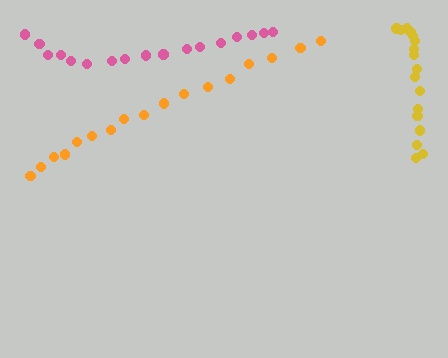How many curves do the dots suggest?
There are 3 distinct paths.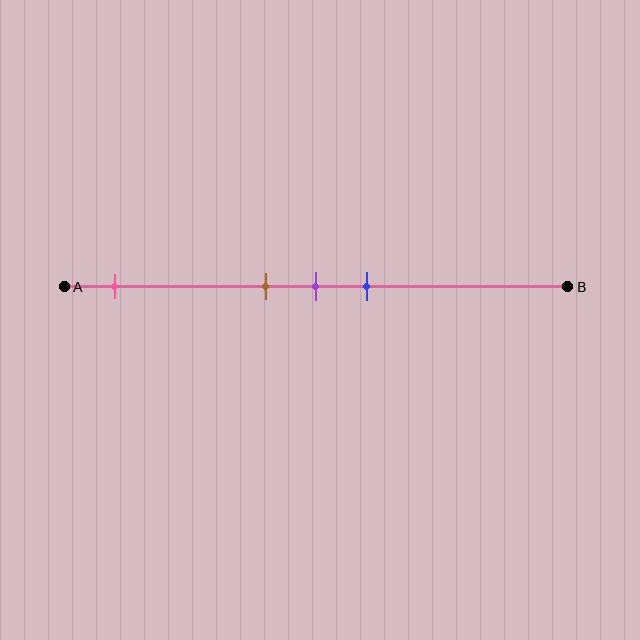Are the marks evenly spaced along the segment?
No, the marks are not evenly spaced.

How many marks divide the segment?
There are 4 marks dividing the segment.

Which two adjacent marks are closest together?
The brown and purple marks are the closest adjacent pair.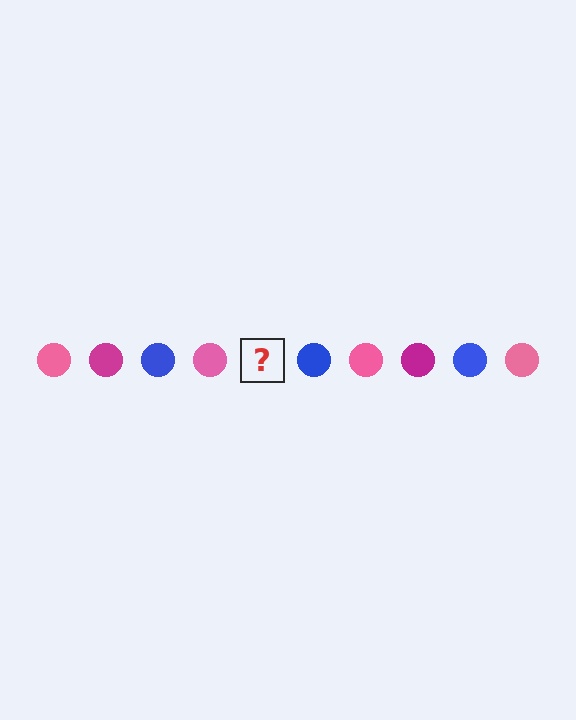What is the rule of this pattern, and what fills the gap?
The rule is that the pattern cycles through pink, magenta, blue circles. The gap should be filled with a magenta circle.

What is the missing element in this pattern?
The missing element is a magenta circle.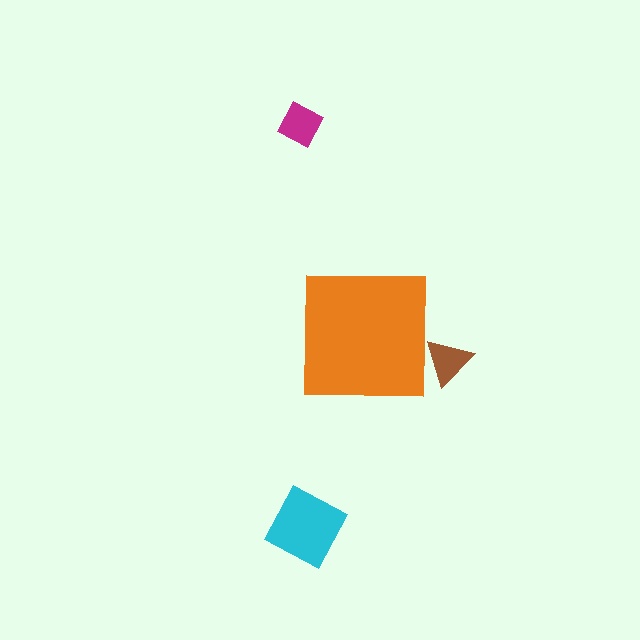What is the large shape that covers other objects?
An orange square.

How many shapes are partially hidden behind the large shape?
1 shape is partially hidden.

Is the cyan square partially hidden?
No, the cyan square is fully visible.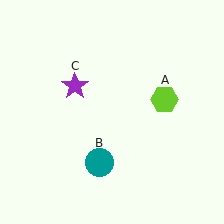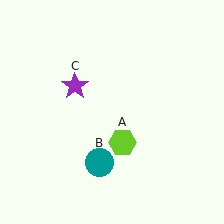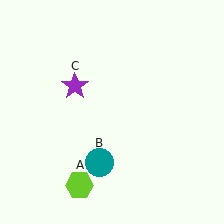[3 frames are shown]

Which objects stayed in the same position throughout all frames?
Teal circle (object B) and purple star (object C) remained stationary.